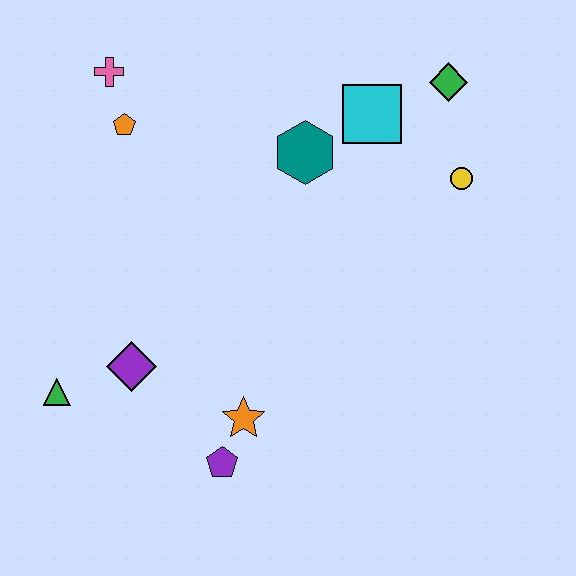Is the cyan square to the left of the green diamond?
Yes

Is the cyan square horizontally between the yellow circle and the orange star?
Yes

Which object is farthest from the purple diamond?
The green diamond is farthest from the purple diamond.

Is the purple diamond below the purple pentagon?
No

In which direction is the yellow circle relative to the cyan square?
The yellow circle is to the right of the cyan square.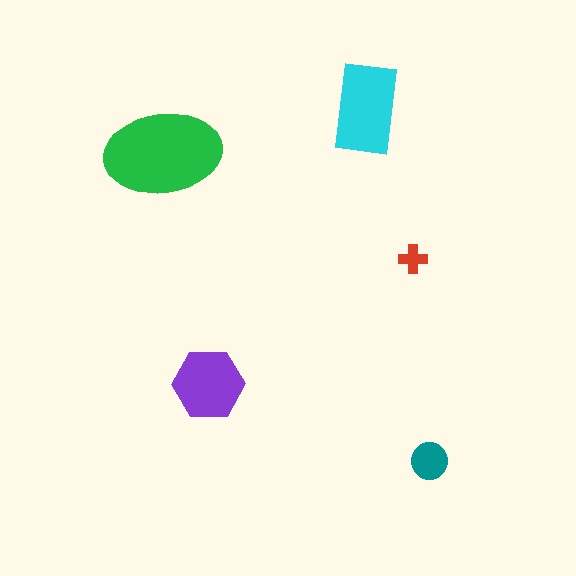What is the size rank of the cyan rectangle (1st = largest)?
2nd.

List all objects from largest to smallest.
The green ellipse, the cyan rectangle, the purple hexagon, the teal circle, the red cross.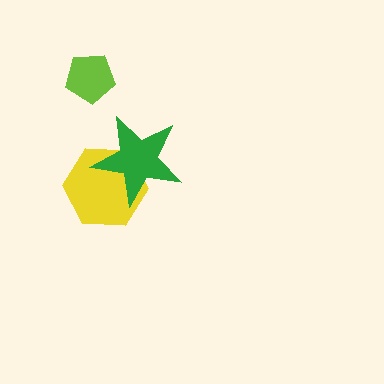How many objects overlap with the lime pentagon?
0 objects overlap with the lime pentagon.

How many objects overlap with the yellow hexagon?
1 object overlaps with the yellow hexagon.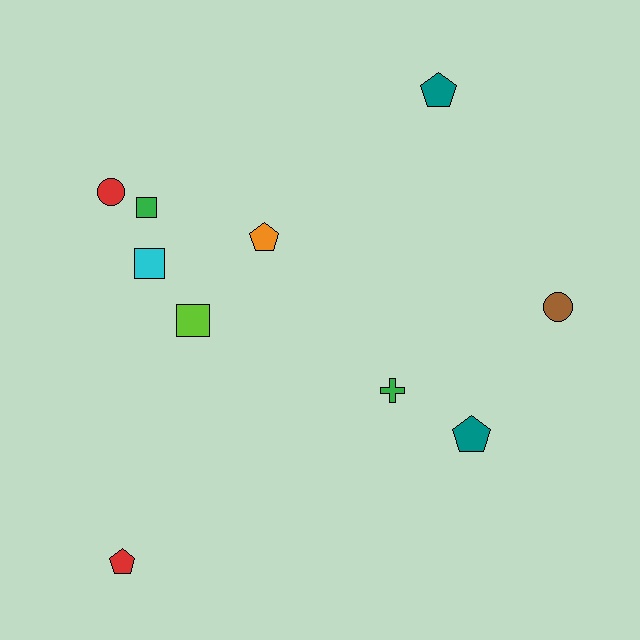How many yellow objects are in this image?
There are no yellow objects.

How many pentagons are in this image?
There are 4 pentagons.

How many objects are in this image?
There are 10 objects.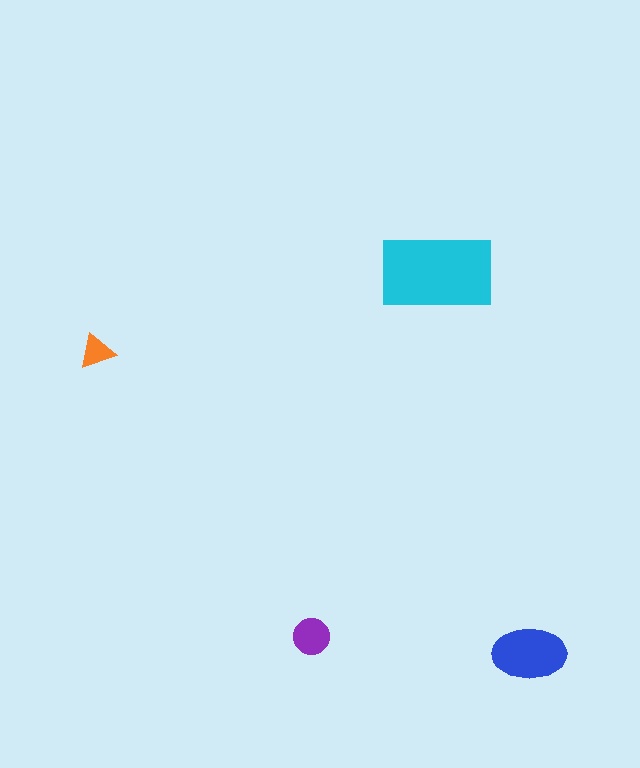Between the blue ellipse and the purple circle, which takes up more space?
The blue ellipse.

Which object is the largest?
The cyan rectangle.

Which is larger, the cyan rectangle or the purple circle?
The cyan rectangle.